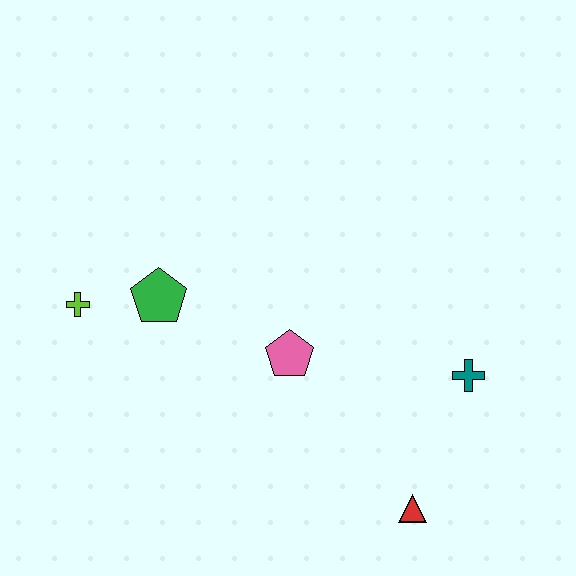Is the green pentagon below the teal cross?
No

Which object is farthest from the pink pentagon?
The lime cross is farthest from the pink pentagon.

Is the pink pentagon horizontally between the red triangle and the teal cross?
No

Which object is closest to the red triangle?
The teal cross is closest to the red triangle.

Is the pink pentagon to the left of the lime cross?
No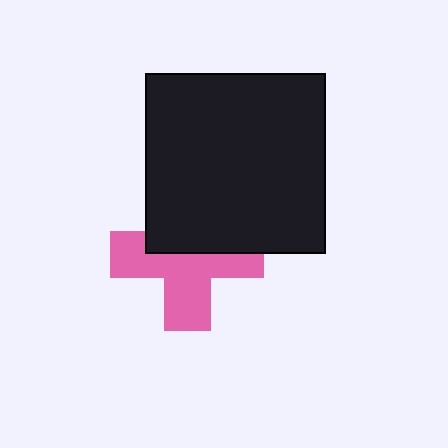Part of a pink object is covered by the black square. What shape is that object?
It is a cross.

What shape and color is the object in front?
The object in front is a black square.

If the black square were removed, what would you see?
You would see the complete pink cross.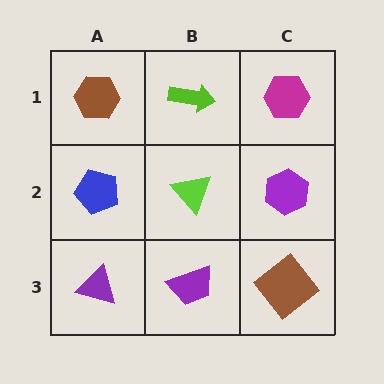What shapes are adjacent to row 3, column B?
A lime triangle (row 2, column B), a purple triangle (row 3, column A), a brown diamond (row 3, column C).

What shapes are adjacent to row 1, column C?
A purple hexagon (row 2, column C), a lime arrow (row 1, column B).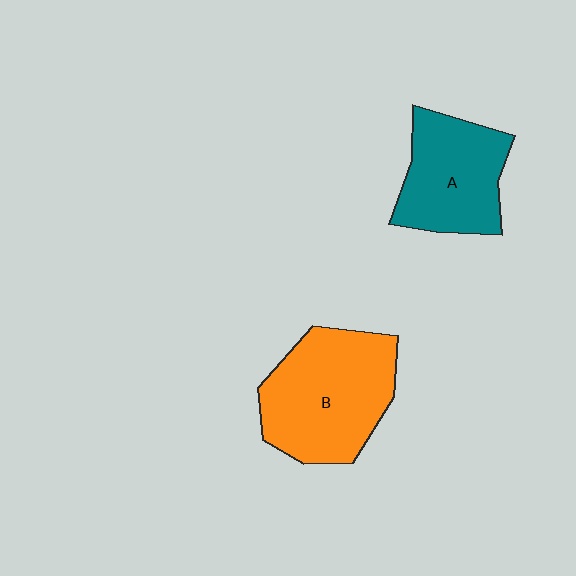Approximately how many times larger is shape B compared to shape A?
Approximately 1.3 times.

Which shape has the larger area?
Shape B (orange).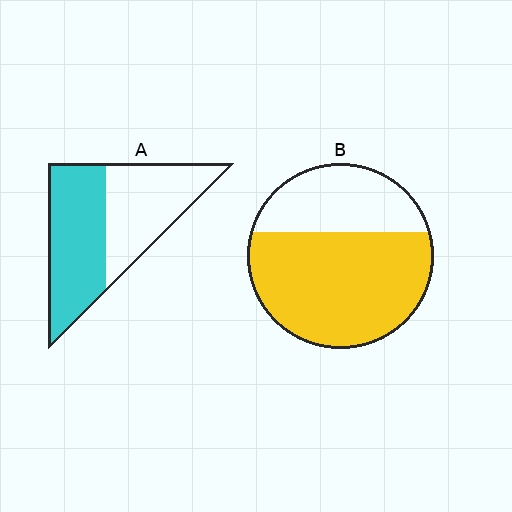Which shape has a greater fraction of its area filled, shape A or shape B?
Shape B.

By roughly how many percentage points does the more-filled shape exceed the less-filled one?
By roughly 15 percentage points (B over A).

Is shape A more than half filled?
Roughly half.